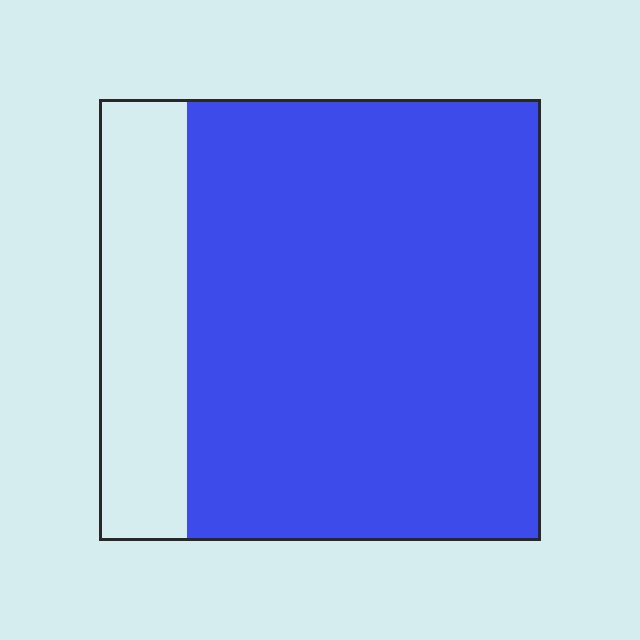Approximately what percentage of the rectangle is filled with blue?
Approximately 80%.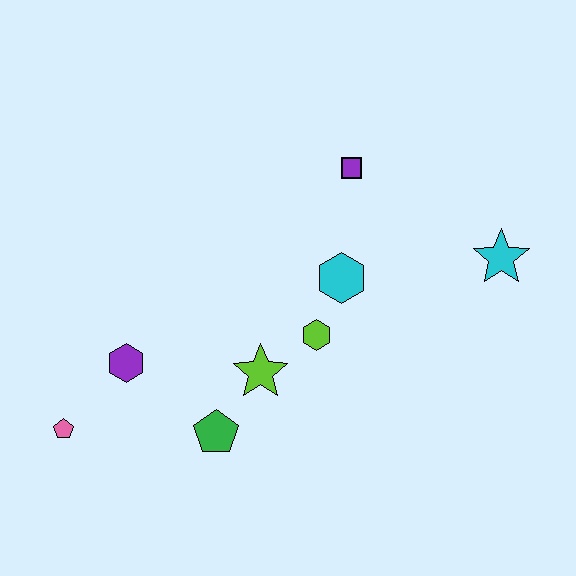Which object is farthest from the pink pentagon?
The cyan star is farthest from the pink pentagon.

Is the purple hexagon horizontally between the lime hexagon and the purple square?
No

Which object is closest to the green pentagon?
The lime star is closest to the green pentagon.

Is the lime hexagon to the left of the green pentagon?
No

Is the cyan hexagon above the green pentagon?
Yes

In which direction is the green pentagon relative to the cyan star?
The green pentagon is to the left of the cyan star.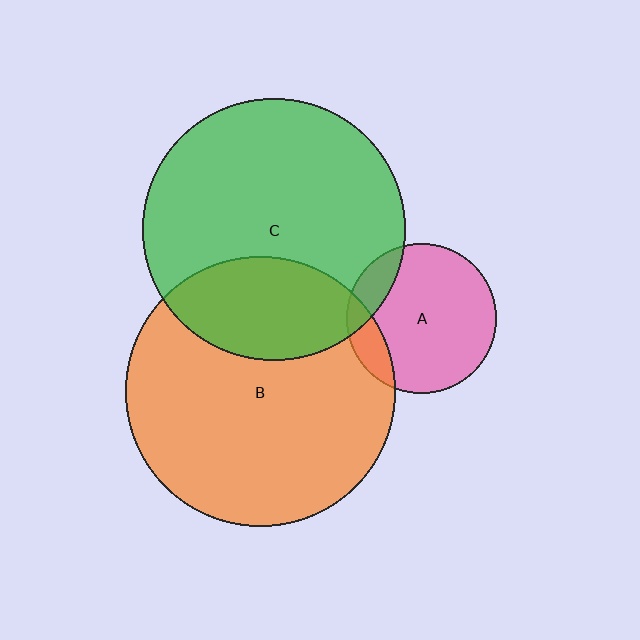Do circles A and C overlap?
Yes.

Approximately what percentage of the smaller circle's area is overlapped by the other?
Approximately 15%.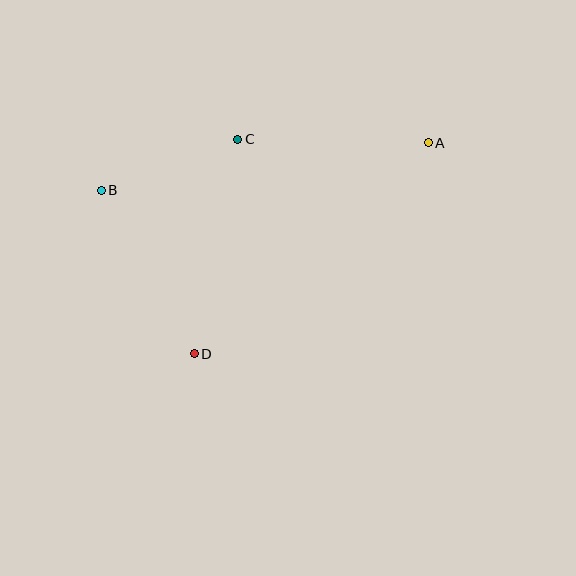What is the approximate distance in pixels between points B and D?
The distance between B and D is approximately 188 pixels.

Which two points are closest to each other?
Points B and C are closest to each other.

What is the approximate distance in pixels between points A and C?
The distance between A and C is approximately 191 pixels.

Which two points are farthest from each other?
Points A and B are farthest from each other.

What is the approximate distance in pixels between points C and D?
The distance between C and D is approximately 219 pixels.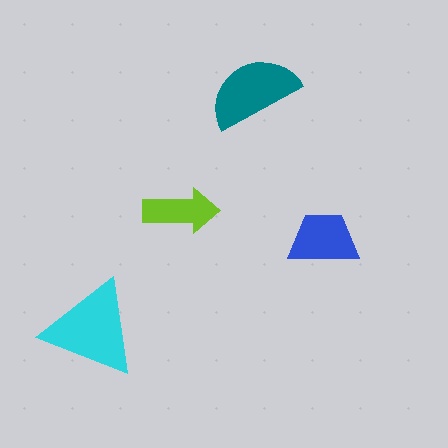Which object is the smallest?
The lime arrow.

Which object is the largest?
The cyan triangle.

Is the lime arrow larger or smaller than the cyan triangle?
Smaller.